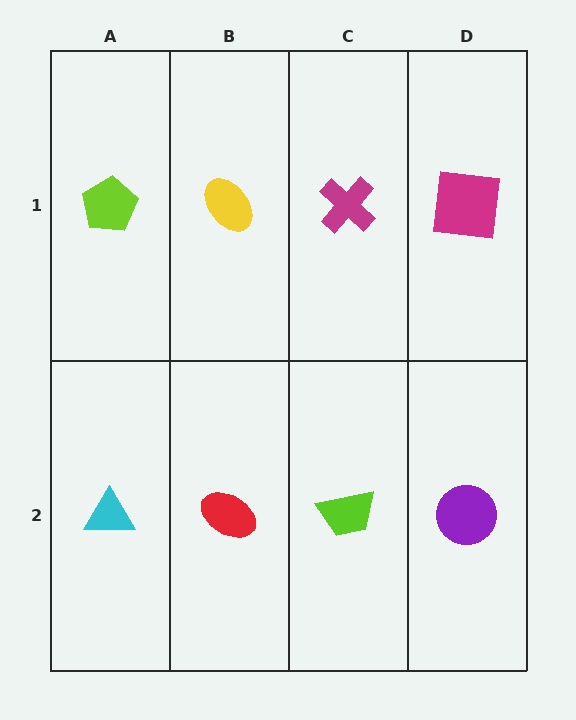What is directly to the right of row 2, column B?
A lime trapezoid.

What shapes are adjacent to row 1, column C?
A lime trapezoid (row 2, column C), a yellow ellipse (row 1, column B), a magenta square (row 1, column D).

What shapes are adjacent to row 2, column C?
A magenta cross (row 1, column C), a red ellipse (row 2, column B), a purple circle (row 2, column D).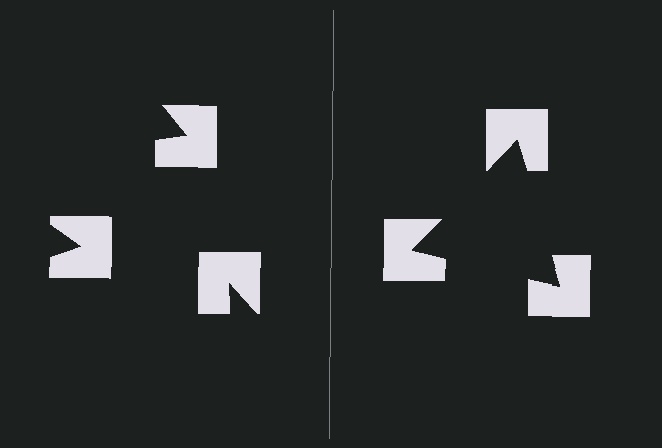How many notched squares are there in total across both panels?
6 — 3 on each side.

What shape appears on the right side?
An illusory triangle.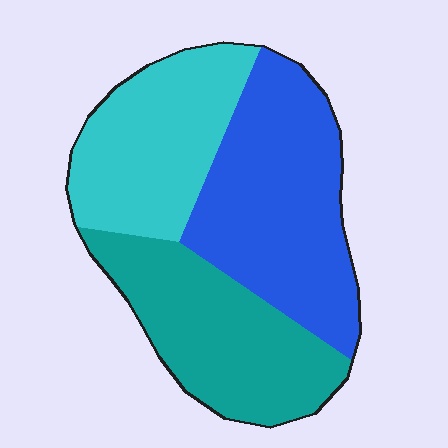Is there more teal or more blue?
Blue.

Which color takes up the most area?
Blue, at roughly 40%.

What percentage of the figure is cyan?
Cyan covers 29% of the figure.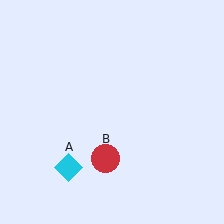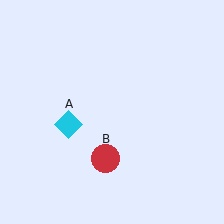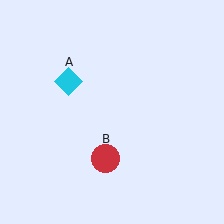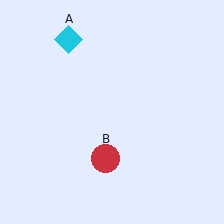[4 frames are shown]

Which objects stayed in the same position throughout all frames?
Red circle (object B) remained stationary.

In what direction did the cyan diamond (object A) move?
The cyan diamond (object A) moved up.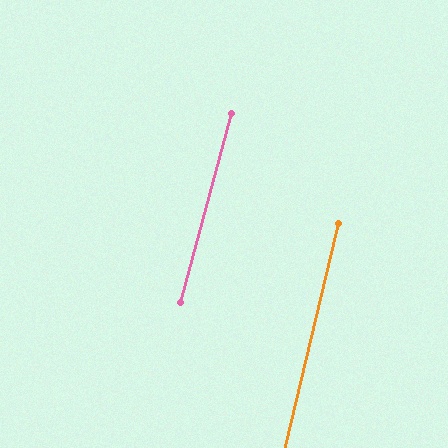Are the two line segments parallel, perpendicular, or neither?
Parallel — their directions differ by only 1.8°.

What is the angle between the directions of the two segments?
Approximately 2 degrees.